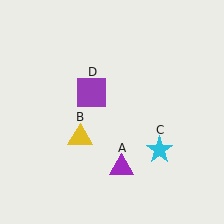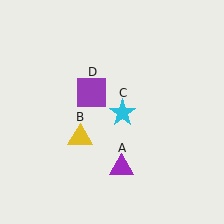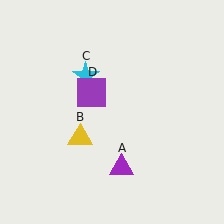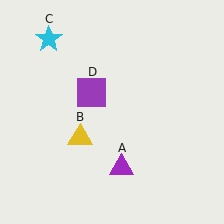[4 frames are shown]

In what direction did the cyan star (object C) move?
The cyan star (object C) moved up and to the left.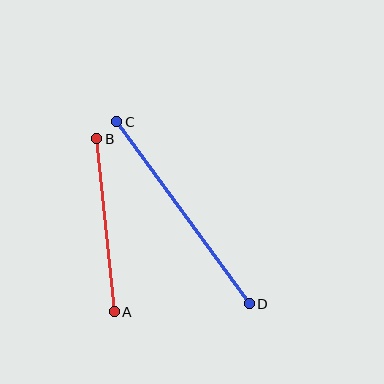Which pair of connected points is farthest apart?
Points C and D are farthest apart.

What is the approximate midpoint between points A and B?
The midpoint is at approximately (105, 225) pixels.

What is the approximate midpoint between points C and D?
The midpoint is at approximately (183, 213) pixels.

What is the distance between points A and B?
The distance is approximately 174 pixels.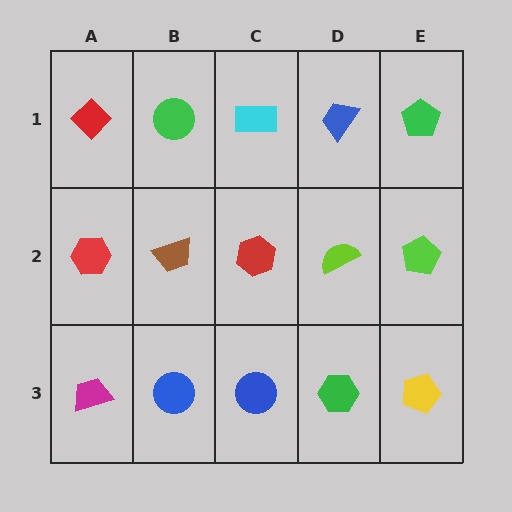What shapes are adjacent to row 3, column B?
A brown trapezoid (row 2, column B), a magenta trapezoid (row 3, column A), a blue circle (row 3, column C).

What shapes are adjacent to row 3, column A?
A red hexagon (row 2, column A), a blue circle (row 3, column B).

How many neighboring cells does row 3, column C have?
3.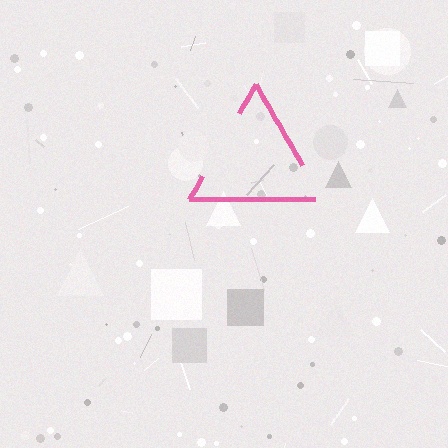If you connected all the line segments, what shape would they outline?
They would outline a triangle.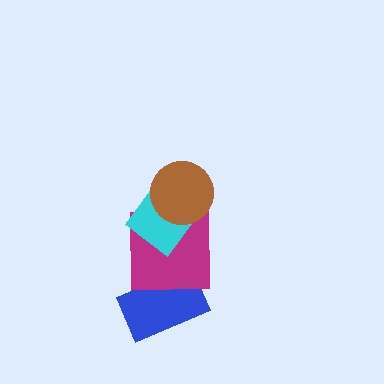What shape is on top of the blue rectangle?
The magenta square is on top of the blue rectangle.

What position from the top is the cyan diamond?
The cyan diamond is 2nd from the top.